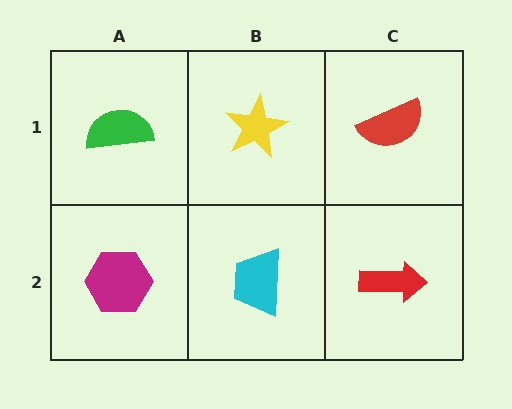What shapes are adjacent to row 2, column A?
A green semicircle (row 1, column A), a cyan trapezoid (row 2, column B).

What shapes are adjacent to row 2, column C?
A red semicircle (row 1, column C), a cyan trapezoid (row 2, column B).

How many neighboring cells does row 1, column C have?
2.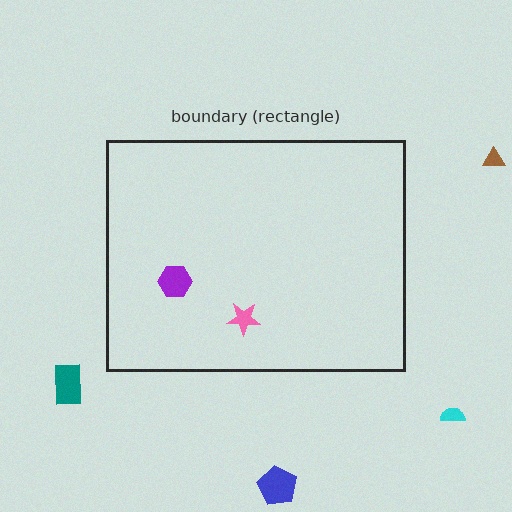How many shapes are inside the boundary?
2 inside, 4 outside.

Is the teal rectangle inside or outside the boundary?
Outside.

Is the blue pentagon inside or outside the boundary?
Outside.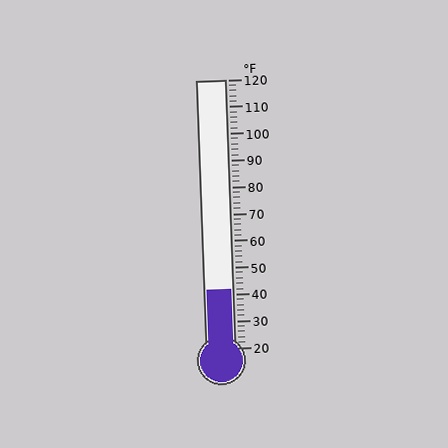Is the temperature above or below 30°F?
The temperature is above 30°F.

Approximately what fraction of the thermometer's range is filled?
The thermometer is filled to approximately 20% of its range.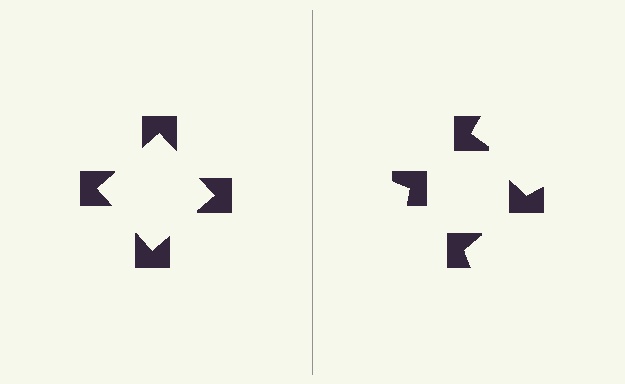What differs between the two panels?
The notched squares are positioned identically on both sides; only the wedge orientations differ. On the left they align to a square; on the right they are misaligned.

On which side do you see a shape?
An illusory square appears on the left side. On the right side the wedge cuts are rotated, so no coherent shape forms.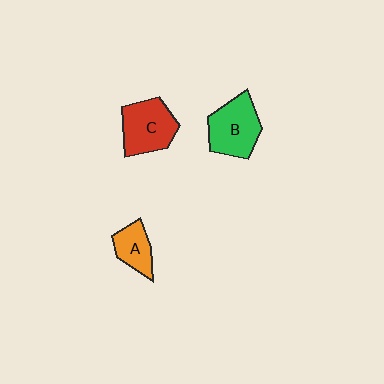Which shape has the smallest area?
Shape A (orange).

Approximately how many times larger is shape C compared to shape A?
Approximately 1.6 times.